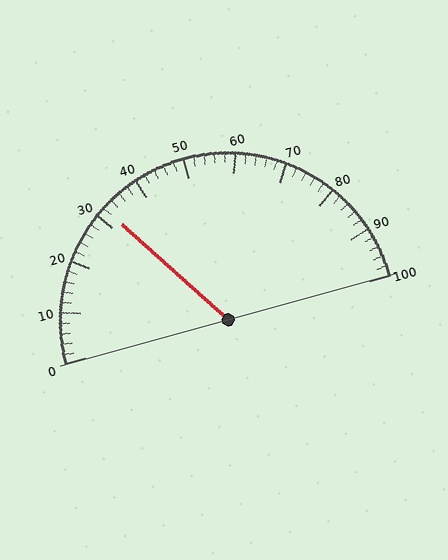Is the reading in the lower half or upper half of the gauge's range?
The reading is in the lower half of the range (0 to 100).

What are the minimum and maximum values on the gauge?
The gauge ranges from 0 to 100.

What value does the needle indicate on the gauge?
The needle indicates approximately 32.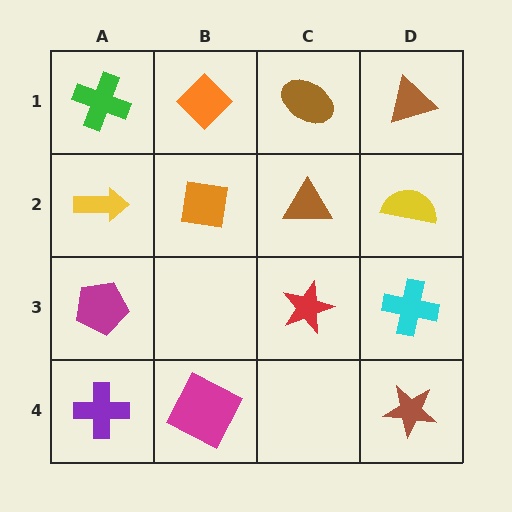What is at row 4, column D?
A brown star.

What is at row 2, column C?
A brown triangle.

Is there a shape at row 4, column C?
No, that cell is empty.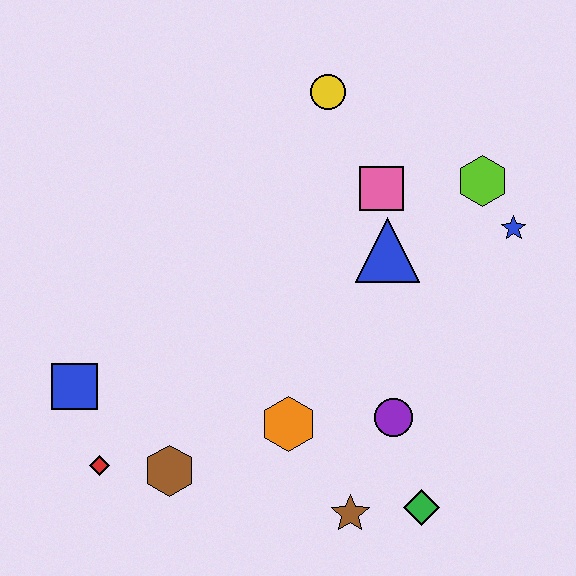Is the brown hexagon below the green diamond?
No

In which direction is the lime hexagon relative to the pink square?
The lime hexagon is to the right of the pink square.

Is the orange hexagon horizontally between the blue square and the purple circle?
Yes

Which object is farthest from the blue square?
The blue star is farthest from the blue square.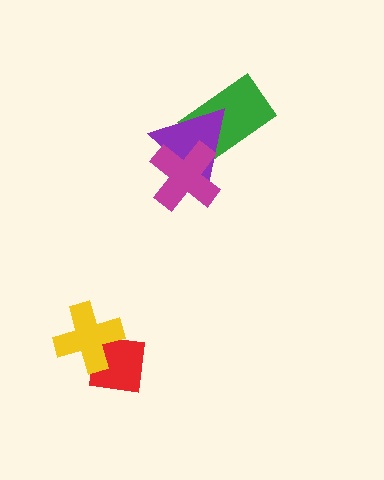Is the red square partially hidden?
Yes, it is partially covered by another shape.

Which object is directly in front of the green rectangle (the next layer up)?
The purple triangle is directly in front of the green rectangle.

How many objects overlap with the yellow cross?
1 object overlaps with the yellow cross.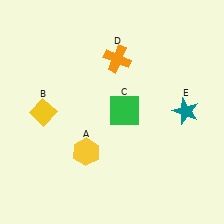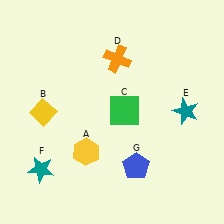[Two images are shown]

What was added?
A teal star (F), a blue pentagon (G) were added in Image 2.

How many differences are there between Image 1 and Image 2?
There are 2 differences between the two images.